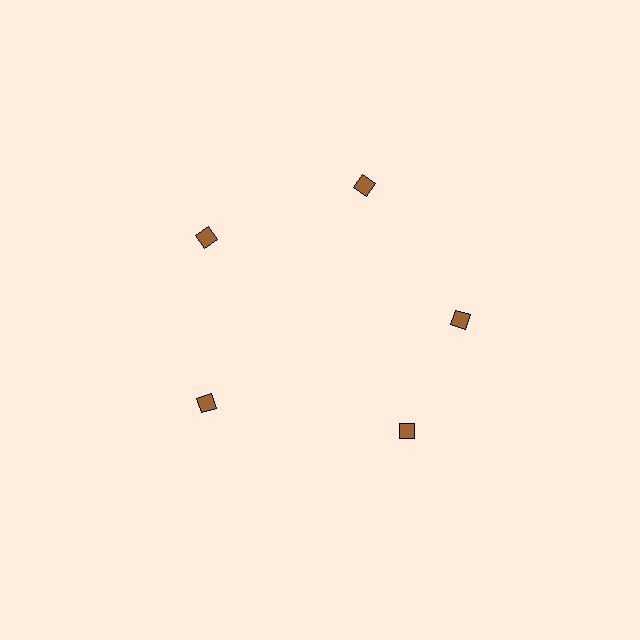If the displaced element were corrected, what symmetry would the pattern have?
It would have 5-fold rotational symmetry — the pattern would map onto itself every 72 degrees.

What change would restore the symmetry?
The symmetry would be restored by rotating it back into even spacing with its neighbors so that all 5 diamonds sit at equal angles and equal distance from the center.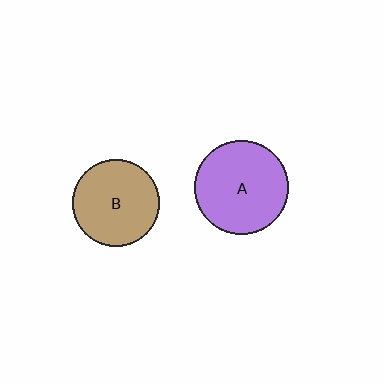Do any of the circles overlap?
No, none of the circles overlap.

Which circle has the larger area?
Circle A (purple).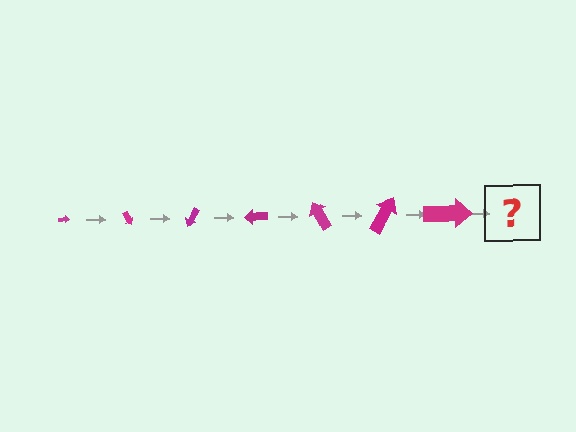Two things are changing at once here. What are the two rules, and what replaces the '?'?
The two rules are that the arrow grows larger each step and it rotates 60 degrees each step. The '?' should be an arrow, larger than the previous one and rotated 420 degrees from the start.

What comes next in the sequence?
The next element should be an arrow, larger than the previous one and rotated 420 degrees from the start.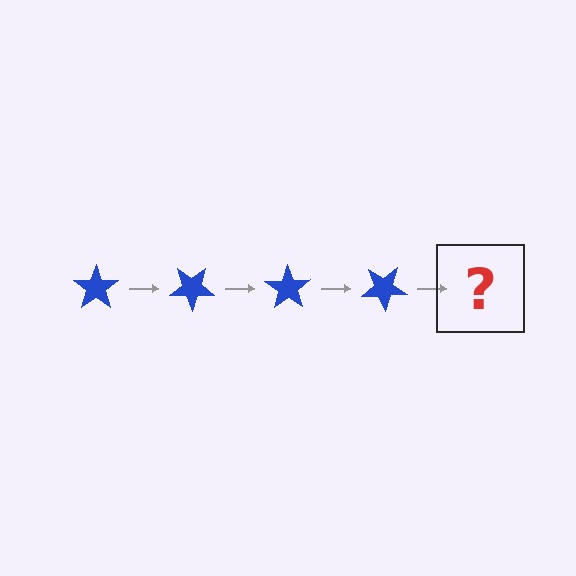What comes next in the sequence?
The next element should be a blue star rotated 140 degrees.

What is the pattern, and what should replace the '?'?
The pattern is that the star rotates 35 degrees each step. The '?' should be a blue star rotated 140 degrees.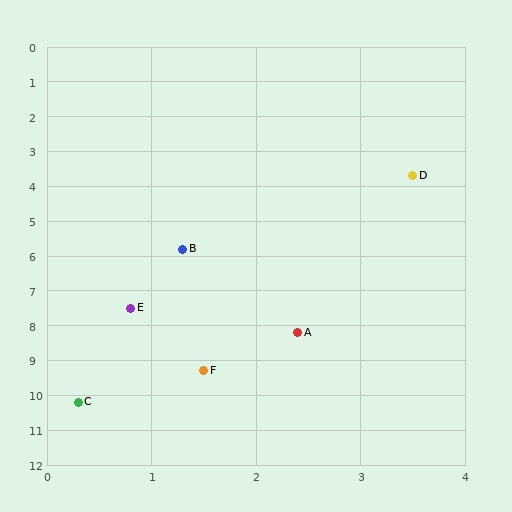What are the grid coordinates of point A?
Point A is at approximately (2.4, 8.2).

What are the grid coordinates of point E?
Point E is at approximately (0.8, 7.5).